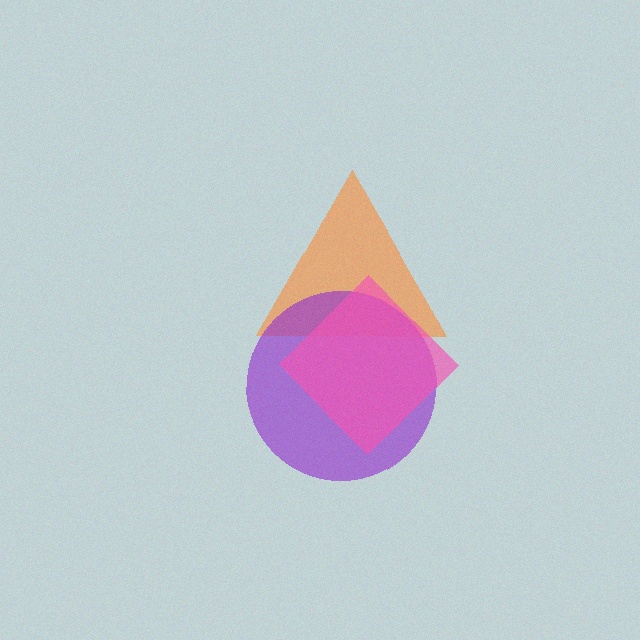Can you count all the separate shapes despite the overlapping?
Yes, there are 3 separate shapes.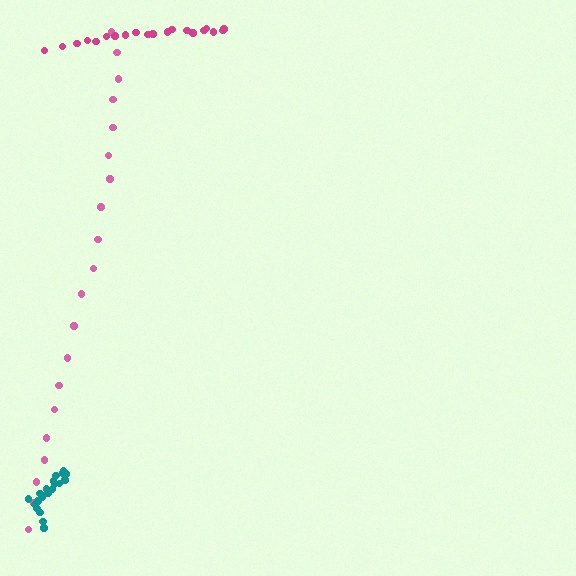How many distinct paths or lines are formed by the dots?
There are 3 distinct paths.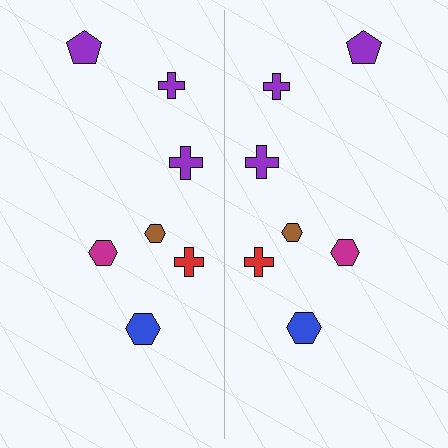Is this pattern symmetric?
Yes, this pattern has bilateral (reflection) symmetry.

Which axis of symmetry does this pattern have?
The pattern has a vertical axis of symmetry running through the center of the image.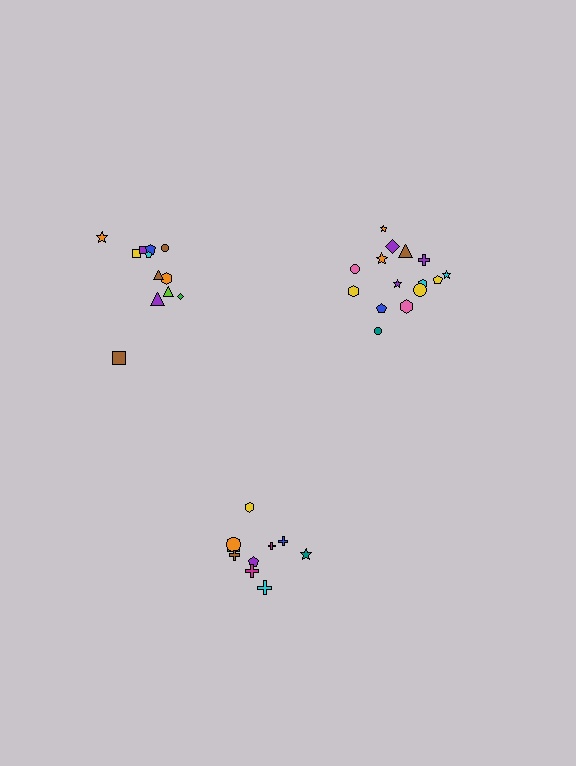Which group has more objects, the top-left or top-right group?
The top-right group.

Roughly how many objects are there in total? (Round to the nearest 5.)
Roughly 35 objects in total.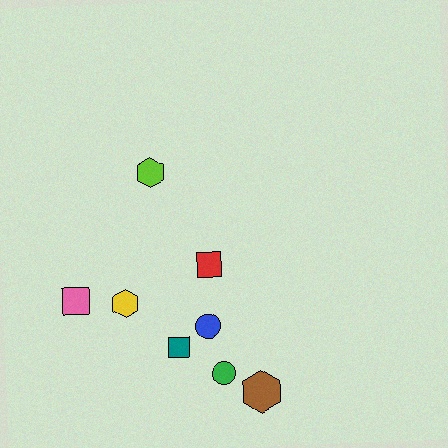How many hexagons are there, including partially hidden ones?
There are 3 hexagons.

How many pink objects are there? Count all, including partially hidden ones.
There is 1 pink object.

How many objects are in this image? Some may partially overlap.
There are 8 objects.